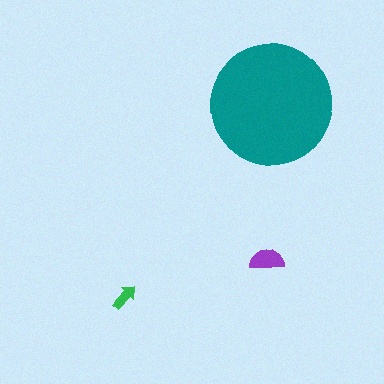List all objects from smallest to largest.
The green arrow, the purple semicircle, the teal circle.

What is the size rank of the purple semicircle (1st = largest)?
2nd.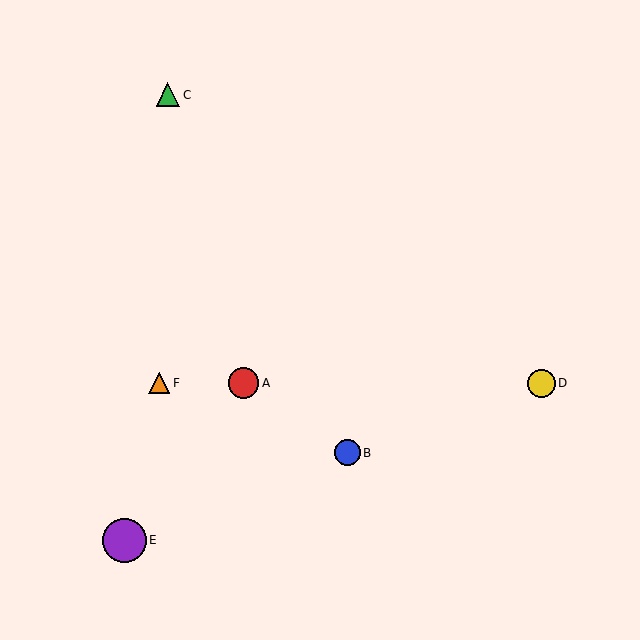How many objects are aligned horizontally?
3 objects (A, D, F) are aligned horizontally.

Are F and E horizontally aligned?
No, F is at y≈383 and E is at y≈540.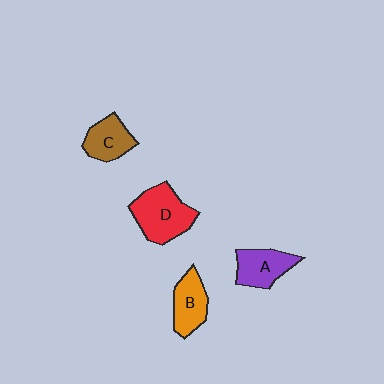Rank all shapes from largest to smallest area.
From largest to smallest: D (red), A (purple), B (orange), C (brown).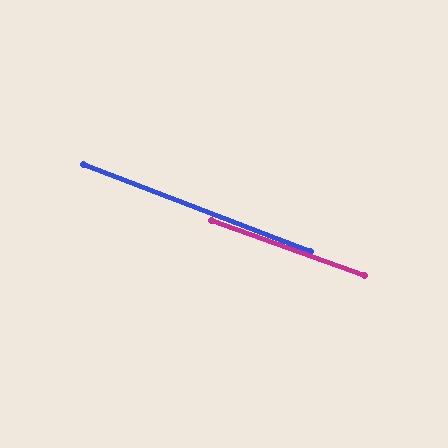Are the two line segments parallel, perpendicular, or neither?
Parallel — their directions differ by only 1.2°.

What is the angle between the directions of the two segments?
Approximately 1 degree.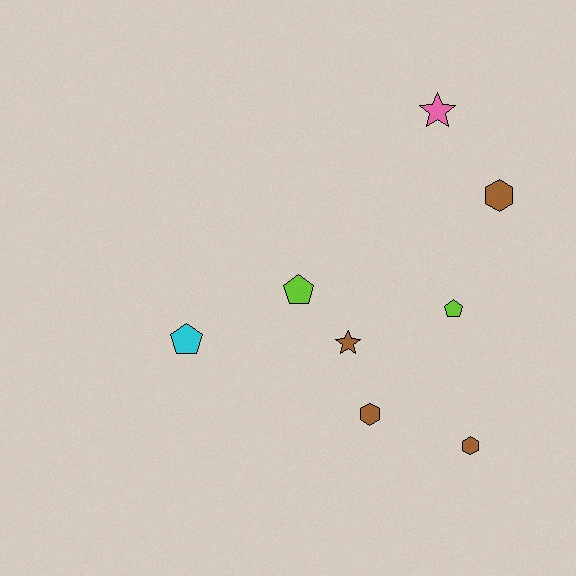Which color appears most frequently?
Brown, with 4 objects.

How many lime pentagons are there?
There are 2 lime pentagons.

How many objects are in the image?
There are 8 objects.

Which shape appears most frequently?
Pentagon, with 3 objects.